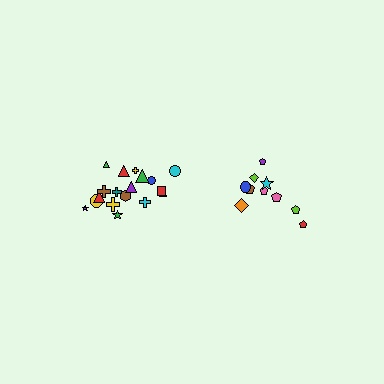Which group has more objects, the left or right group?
The left group.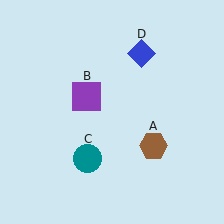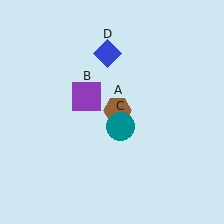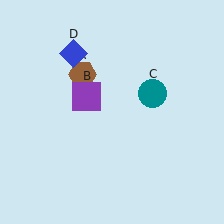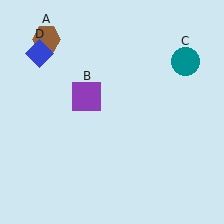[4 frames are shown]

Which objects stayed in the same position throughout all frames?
Purple square (object B) remained stationary.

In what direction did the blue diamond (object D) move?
The blue diamond (object D) moved left.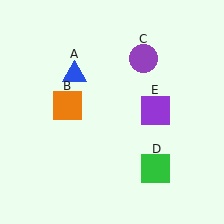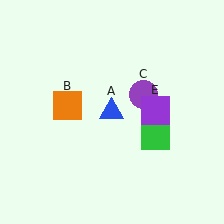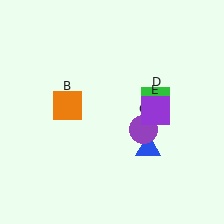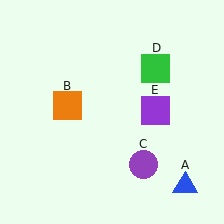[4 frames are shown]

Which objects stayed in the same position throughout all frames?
Orange square (object B) and purple square (object E) remained stationary.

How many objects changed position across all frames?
3 objects changed position: blue triangle (object A), purple circle (object C), green square (object D).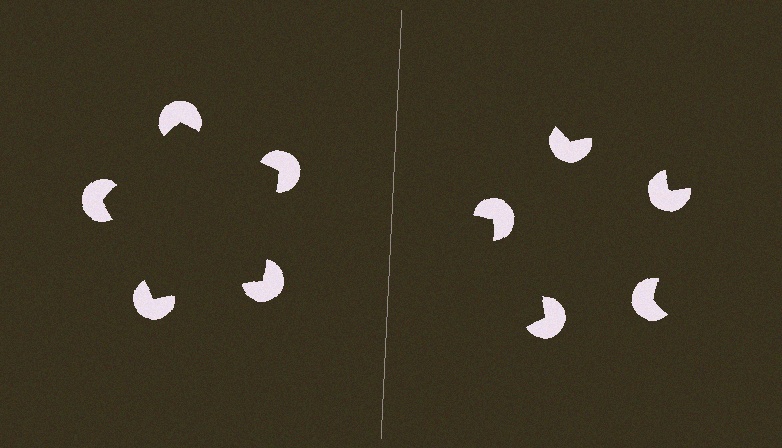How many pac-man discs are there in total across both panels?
10 — 5 on each side.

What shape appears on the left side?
An illusory pentagon.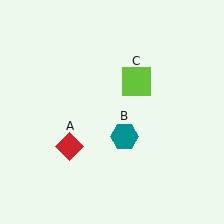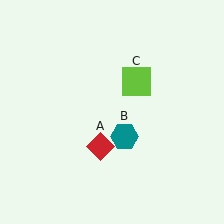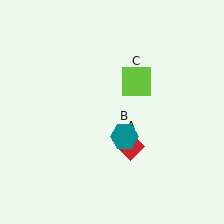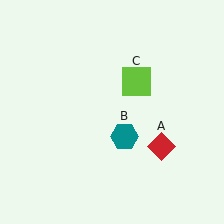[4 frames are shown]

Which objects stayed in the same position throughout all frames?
Teal hexagon (object B) and lime square (object C) remained stationary.